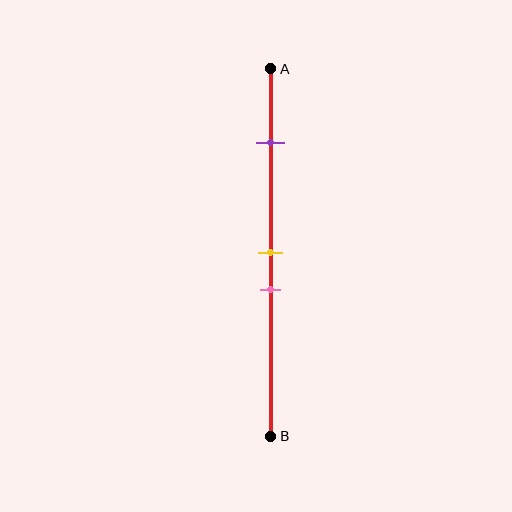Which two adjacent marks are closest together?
The yellow and pink marks are the closest adjacent pair.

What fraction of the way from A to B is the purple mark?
The purple mark is approximately 20% (0.2) of the way from A to B.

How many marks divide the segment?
There are 3 marks dividing the segment.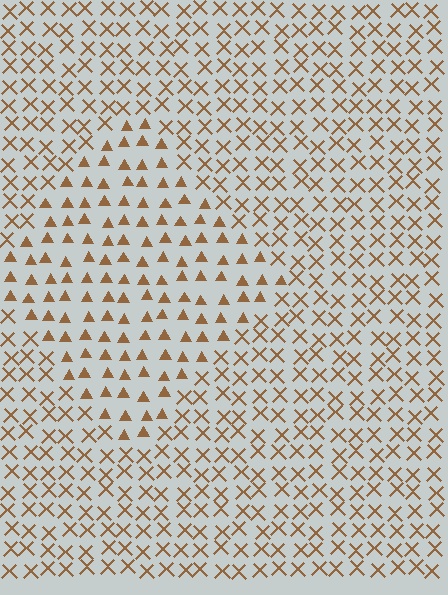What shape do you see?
I see a diamond.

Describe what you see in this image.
The image is filled with small brown elements arranged in a uniform grid. A diamond-shaped region contains triangles, while the surrounding area contains X marks. The boundary is defined purely by the change in element shape.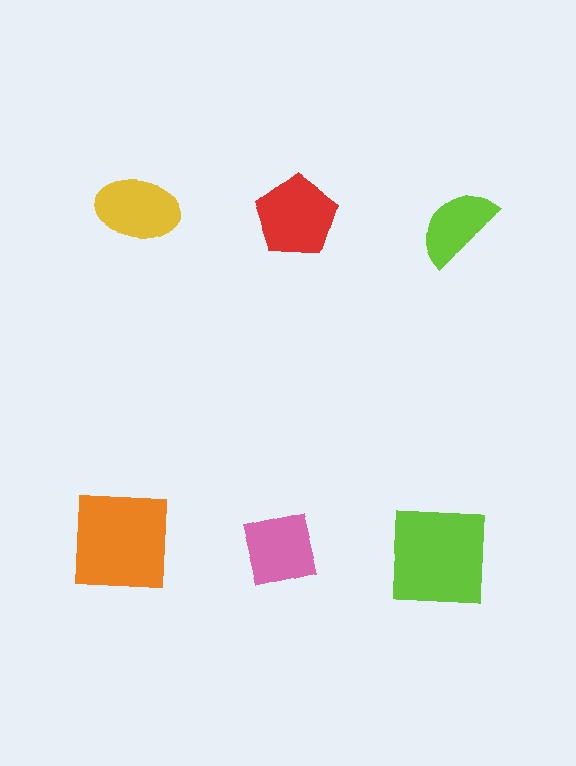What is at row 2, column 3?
A lime square.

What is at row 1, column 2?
A red pentagon.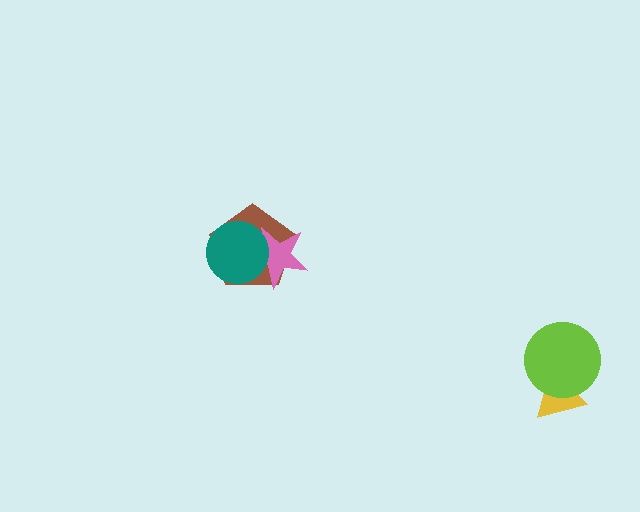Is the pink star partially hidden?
Yes, it is partially covered by another shape.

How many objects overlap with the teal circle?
2 objects overlap with the teal circle.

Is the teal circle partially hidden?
No, no other shape covers it.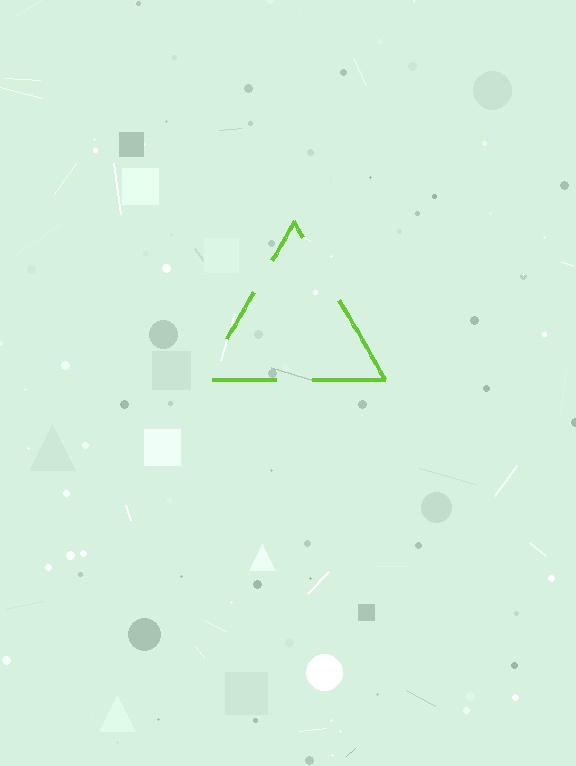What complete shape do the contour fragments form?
The contour fragments form a triangle.